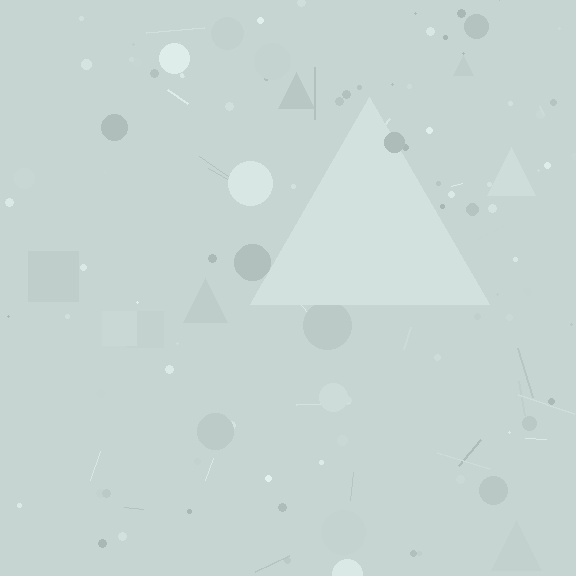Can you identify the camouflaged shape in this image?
The camouflaged shape is a triangle.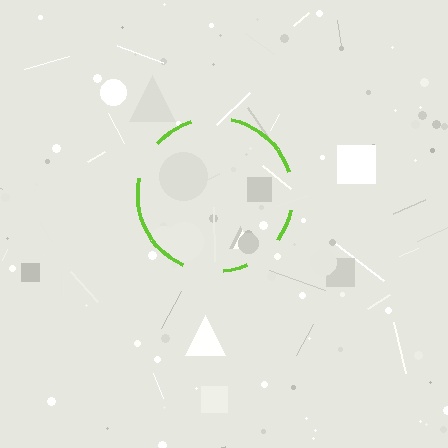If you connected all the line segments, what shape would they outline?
They would outline a circle.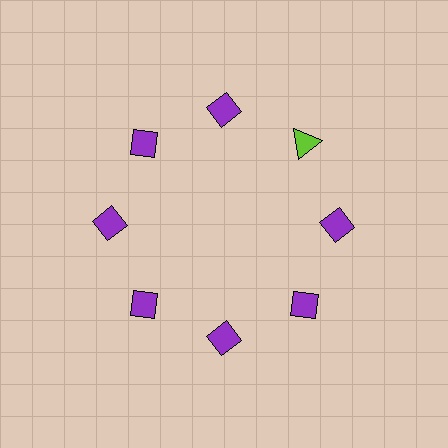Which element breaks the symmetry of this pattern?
The lime triangle at roughly the 2 o'clock position breaks the symmetry. All other shapes are purple diamonds.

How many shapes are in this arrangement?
There are 8 shapes arranged in a ring pattern.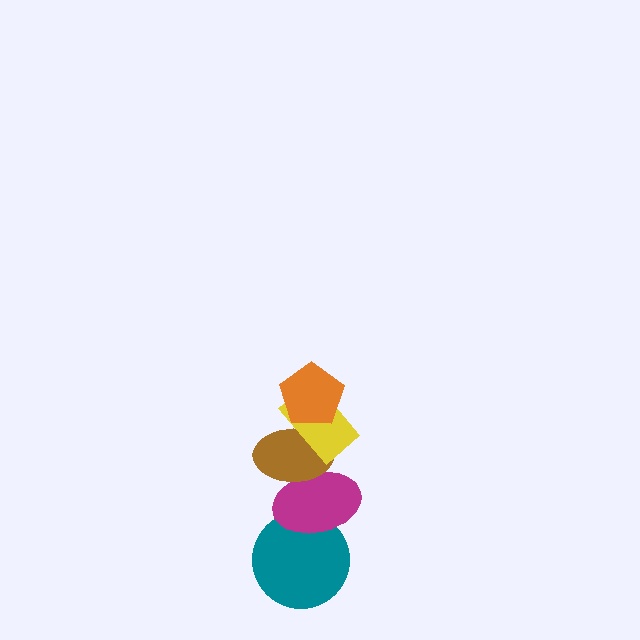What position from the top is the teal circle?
The teal circle is 5th from the top.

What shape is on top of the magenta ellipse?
The brown ellipse is on top of the magenta ellipse.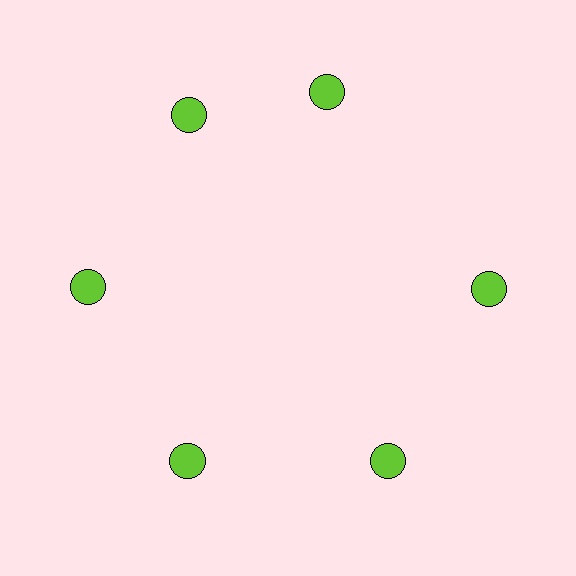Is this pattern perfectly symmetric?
No. The 6 lime circles are arranged in a ring, but one element near the 1 o'clock position is rotated out of alignment along the ring, breaking the 6-fold rotational symmetry.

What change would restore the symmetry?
The symmetry would be restored by rotating it back into even spacing with its neighbors so that all 6 circles sit at equal angles and equal distance from the center.